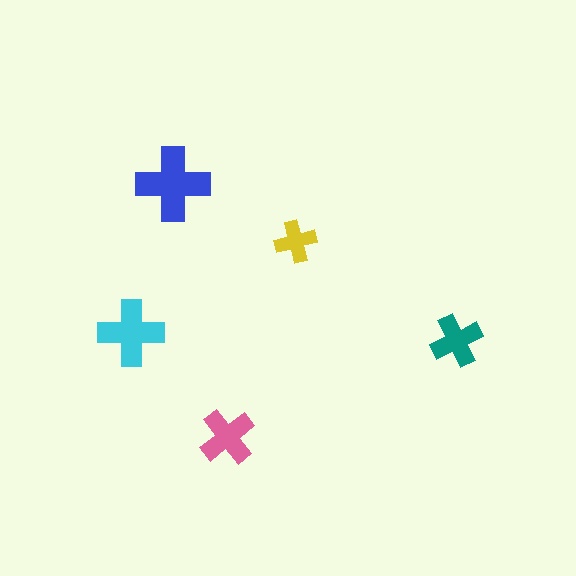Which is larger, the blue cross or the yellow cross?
The blue one.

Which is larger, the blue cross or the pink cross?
The blue one.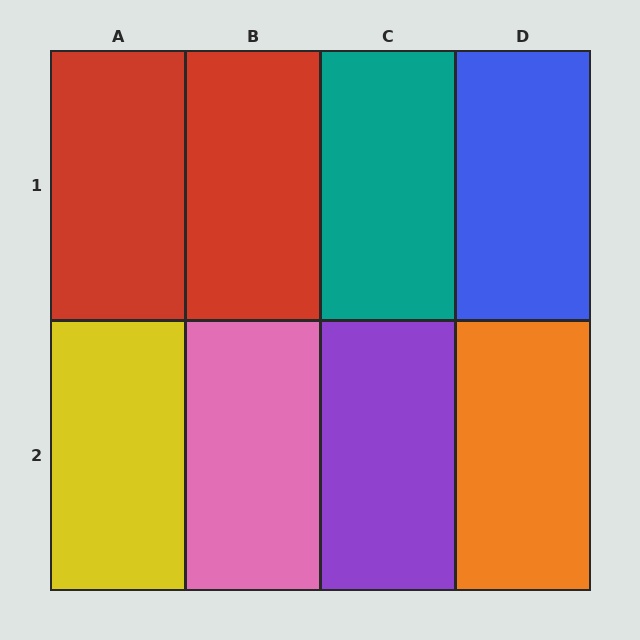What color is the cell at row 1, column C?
Teal.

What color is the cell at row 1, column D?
Blue.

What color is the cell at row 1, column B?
Red.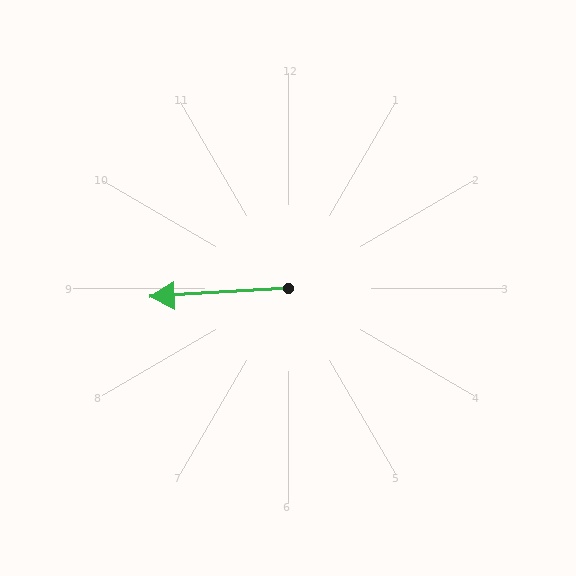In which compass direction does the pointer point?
West.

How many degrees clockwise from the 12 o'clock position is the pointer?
Approximately 266 degrees.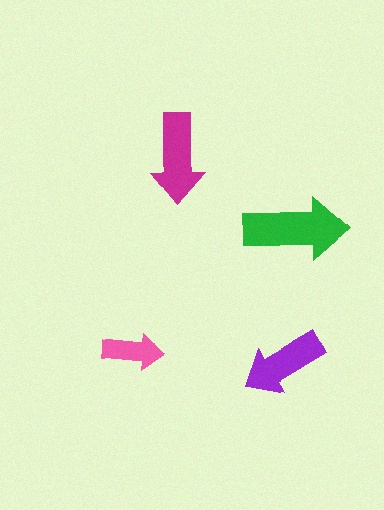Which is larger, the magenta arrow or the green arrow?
The green one.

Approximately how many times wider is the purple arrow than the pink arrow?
About 1.5 times wider.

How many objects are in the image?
There are 4 objects in the image.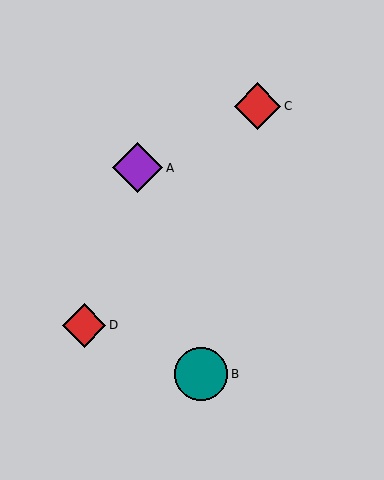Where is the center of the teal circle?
The center of the teal circle is at (201, 374).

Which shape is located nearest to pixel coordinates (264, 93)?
The red diamond (labeled C) at (258, 106) is nearest to that location.